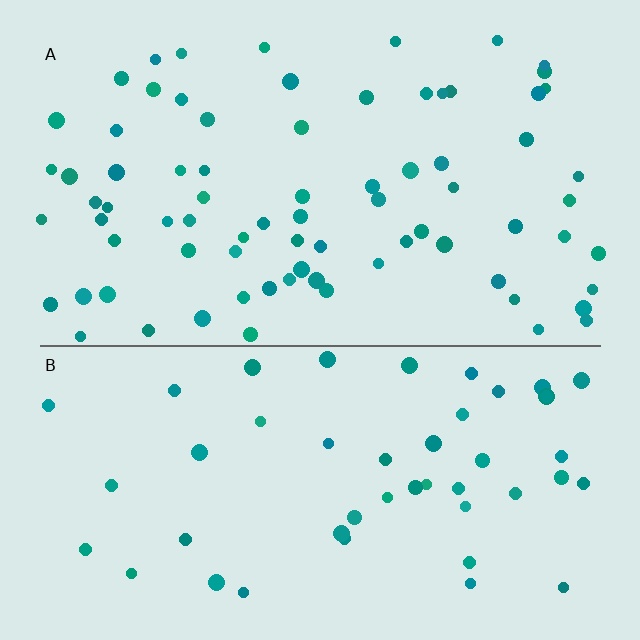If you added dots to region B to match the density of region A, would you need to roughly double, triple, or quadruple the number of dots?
Approximately double.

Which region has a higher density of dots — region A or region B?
A (the top).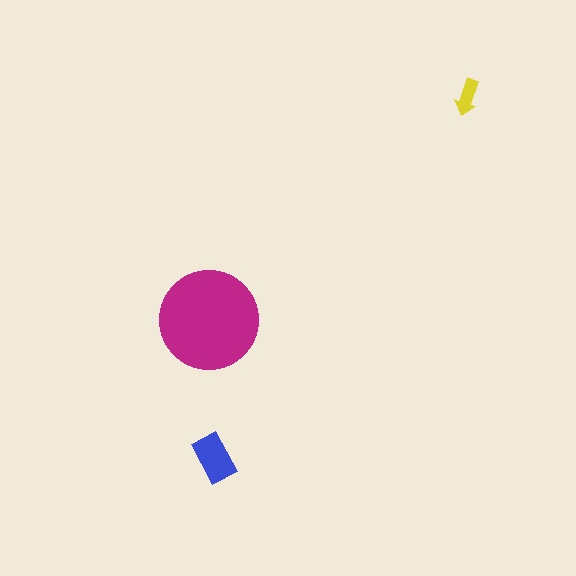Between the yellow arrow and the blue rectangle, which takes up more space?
The blue rectangle.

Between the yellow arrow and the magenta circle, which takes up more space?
The magenta circle.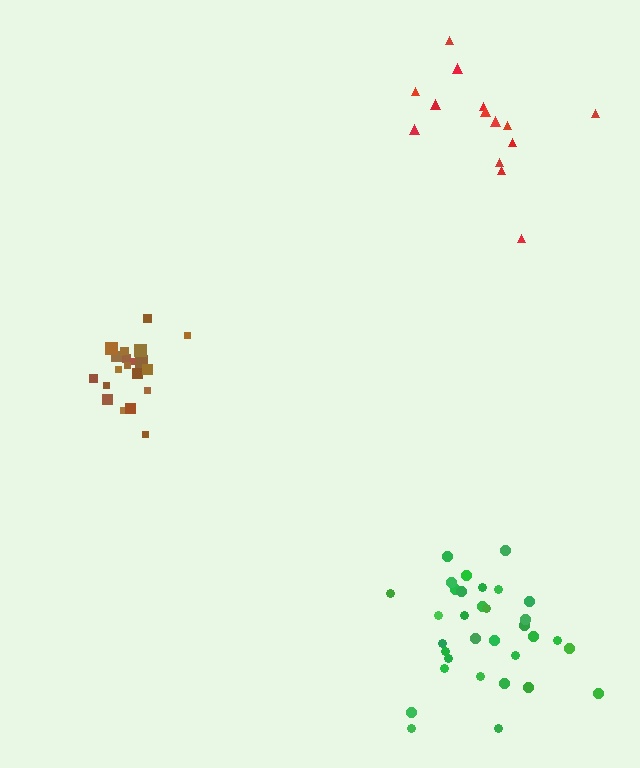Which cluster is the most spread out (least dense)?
Red.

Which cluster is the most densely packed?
Brown.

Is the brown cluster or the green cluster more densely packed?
Brown.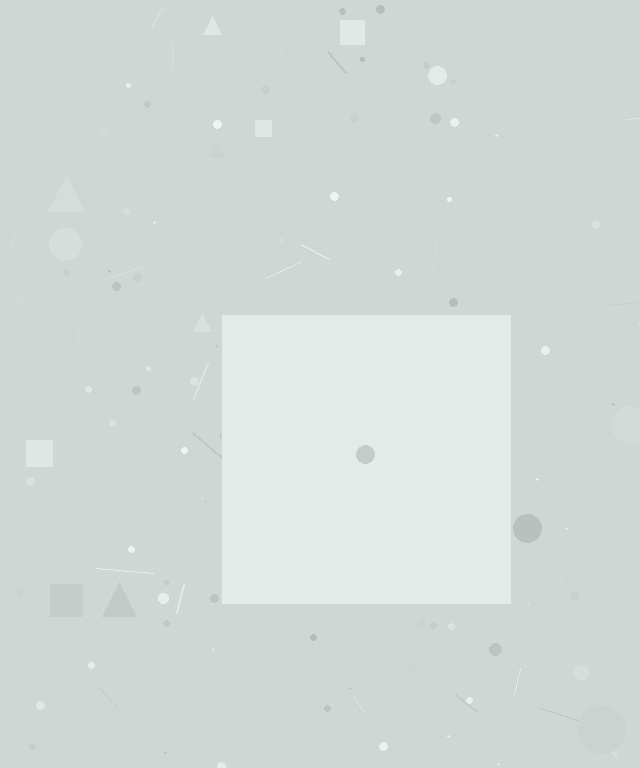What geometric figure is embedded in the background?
A square is embedded in the background.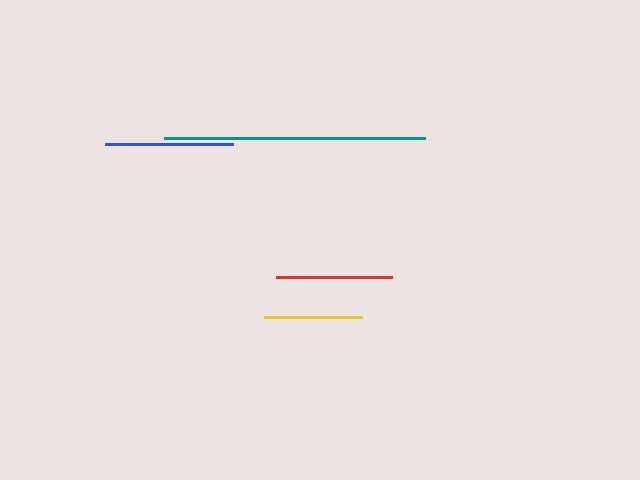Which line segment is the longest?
The teal line is the longest at approximately 261 pixels.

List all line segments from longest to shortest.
From longest to shortest: teal, blue, red, yellow.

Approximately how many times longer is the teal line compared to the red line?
The teal line is approximately 2.2 times the length of the red line.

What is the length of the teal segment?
The teal segment is approximately 261 pixels long.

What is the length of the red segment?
The red segment is approximately 116 pixels long.